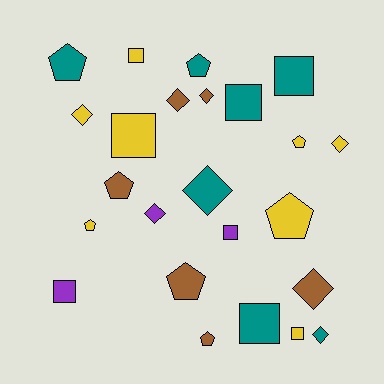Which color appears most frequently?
Yellow, with 8 objects.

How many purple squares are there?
There are 2 purple squares.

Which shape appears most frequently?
Square, with 8 objects.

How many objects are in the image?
There are 24 objects.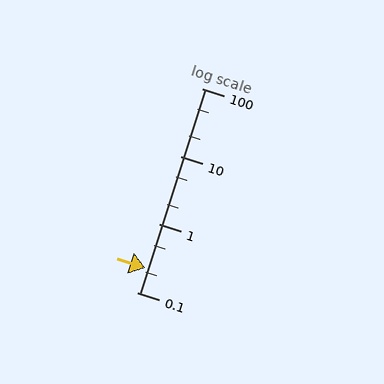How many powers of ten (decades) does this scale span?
The scale spans 3 decades, from 0.1 to 100.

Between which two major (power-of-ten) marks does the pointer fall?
The pointer is between 0.1 and 1.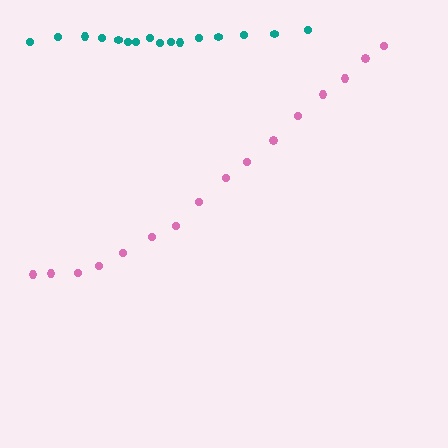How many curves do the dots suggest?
There are 2 distinct paths.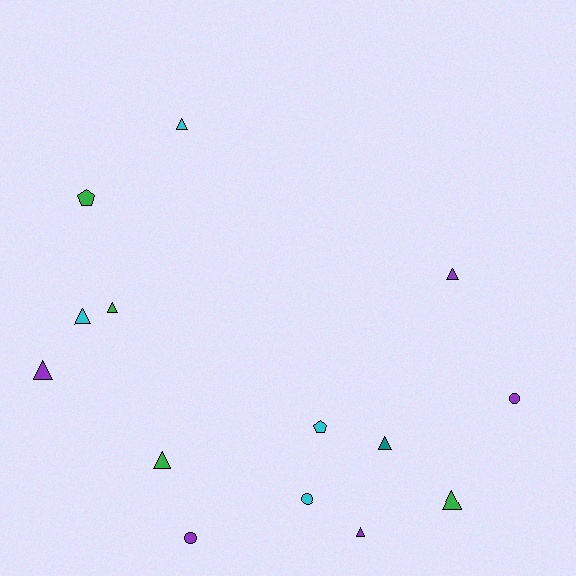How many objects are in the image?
There are 14 objects.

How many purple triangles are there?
There are 3 purple triangles.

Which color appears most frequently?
Purple, with 5 objects.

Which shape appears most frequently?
Triangle, with 9 objects.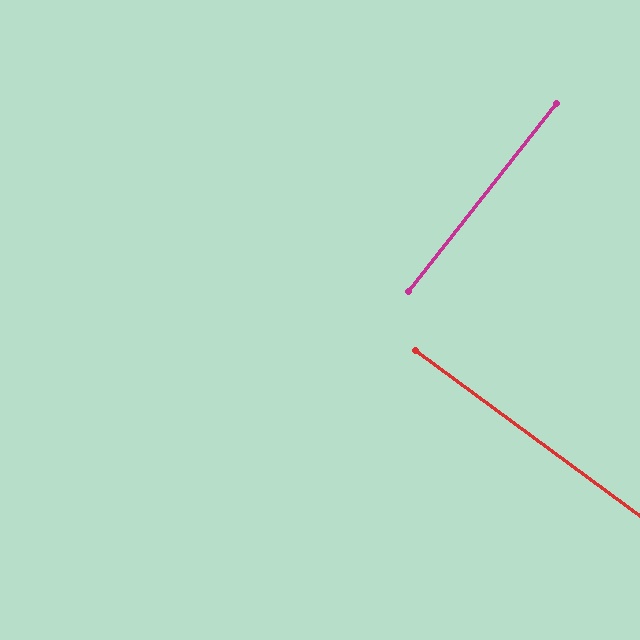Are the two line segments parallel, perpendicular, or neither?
Perpendicular — they meet at approximately 88°.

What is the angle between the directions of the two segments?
Approximately 88 degrees.